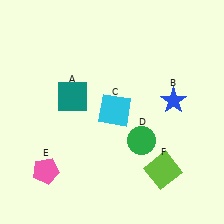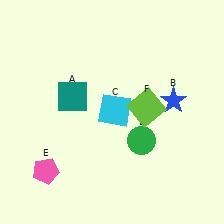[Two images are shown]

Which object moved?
The lime square (F) moved up.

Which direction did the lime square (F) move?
The lime square (F) moved up.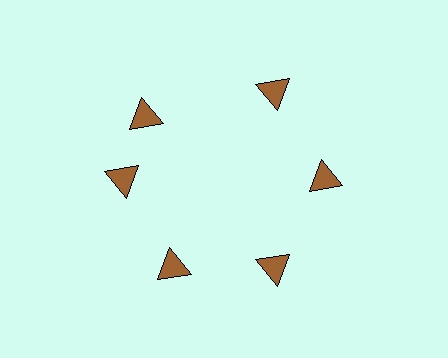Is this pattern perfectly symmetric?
No. The 6 brown triangles are arranged in a ring, but one element near the 11 o'clock position is rotated out of alignment along the ring, breaking the 6-fold rotational symmetry.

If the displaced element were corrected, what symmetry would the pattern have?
It would have 6-fold rotational symmetry — the pattern would map onto itself every 60 degrees.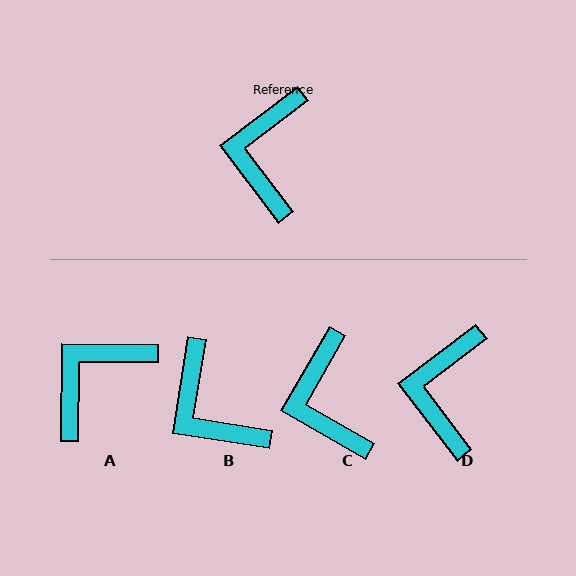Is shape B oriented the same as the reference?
No, it is off by about 44 degrees.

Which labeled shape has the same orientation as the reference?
D.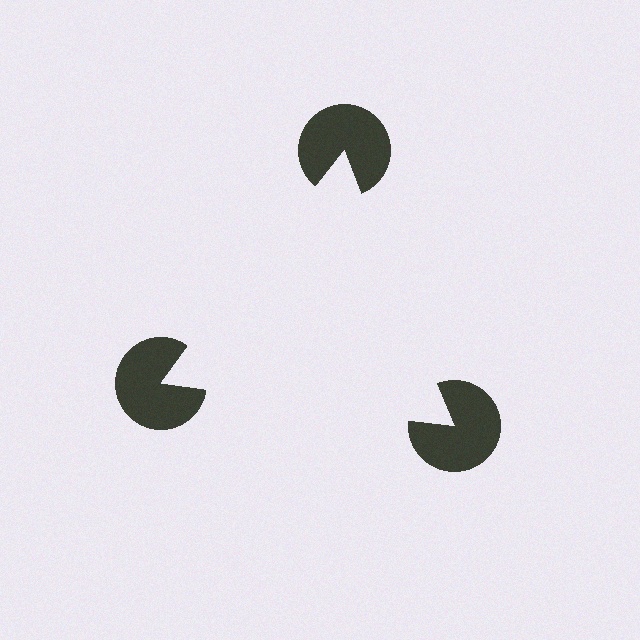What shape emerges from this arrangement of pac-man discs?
An illusory triangle — its edges are inferred from the aligned wedge cuts in the pac-man discs, not physically drawn.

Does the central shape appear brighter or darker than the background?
It typically appears slightly brighter than the background, even though no actual brightness change is drawn.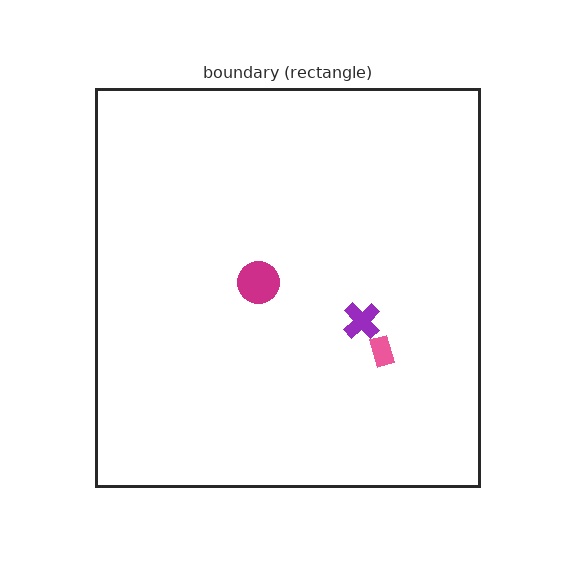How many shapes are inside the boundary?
3 inside, 0 outside.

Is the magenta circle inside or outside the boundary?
Inside.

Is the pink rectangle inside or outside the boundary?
Inside.